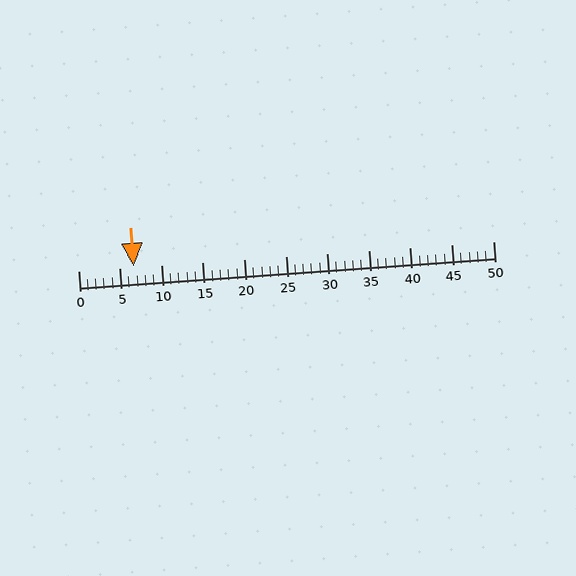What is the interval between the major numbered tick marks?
The major tick marks are spaced 5 units apart.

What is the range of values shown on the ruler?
The ruler shows values from 0 to 50.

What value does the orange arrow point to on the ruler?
The orange arrow points to approximately 7.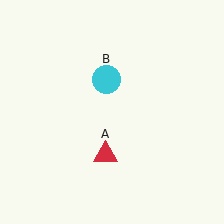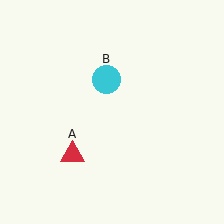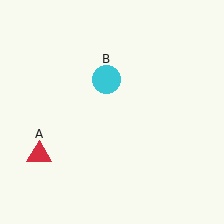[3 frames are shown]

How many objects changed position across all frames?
1 object changed position: red triangle (object A).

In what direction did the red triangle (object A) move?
The red triangle (object A) moved left.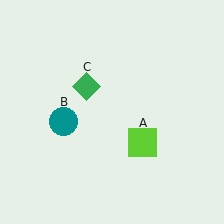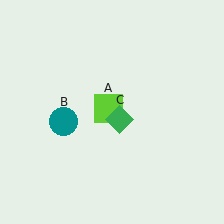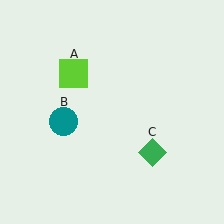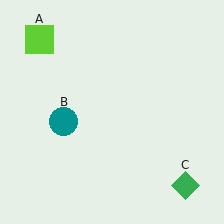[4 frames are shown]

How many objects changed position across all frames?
2 objects changed position: lime square (object A), green diamond (object C).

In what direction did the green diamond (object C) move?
The green diamond (object C) moved down and to the right.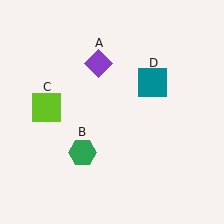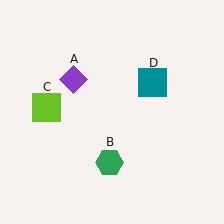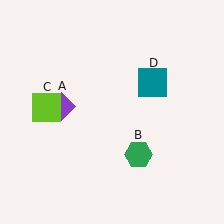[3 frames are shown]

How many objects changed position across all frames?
2 objects changed position: purple diamond (object A), green hexagon (object B).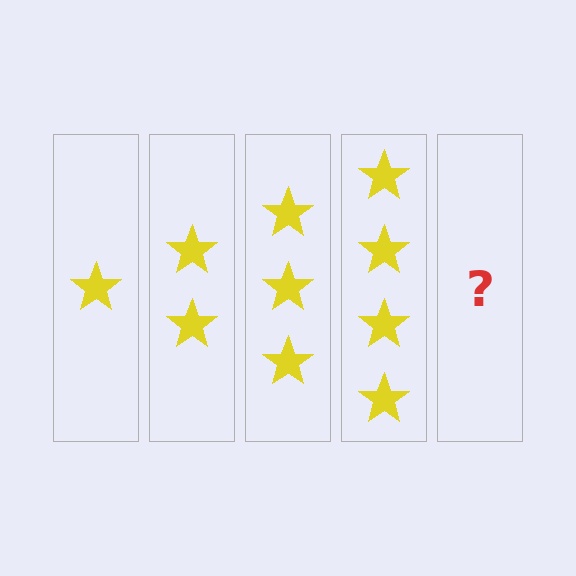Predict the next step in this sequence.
The next step is 5 stars.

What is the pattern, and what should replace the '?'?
The pattern is that each step adds one more star. The '?' should be 5 stars.